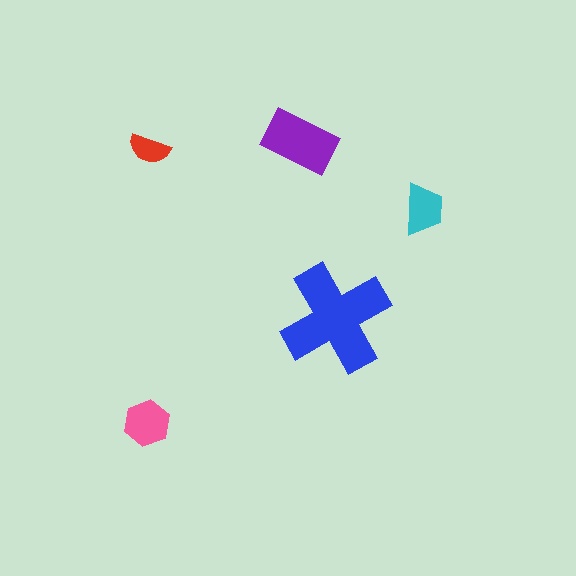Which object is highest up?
The purple rectangle is topmost.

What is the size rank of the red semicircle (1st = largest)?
5th.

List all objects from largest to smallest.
The blue cross, the purple rectangle, the pink hexagon, the cyan trapezoid, the red semicircle.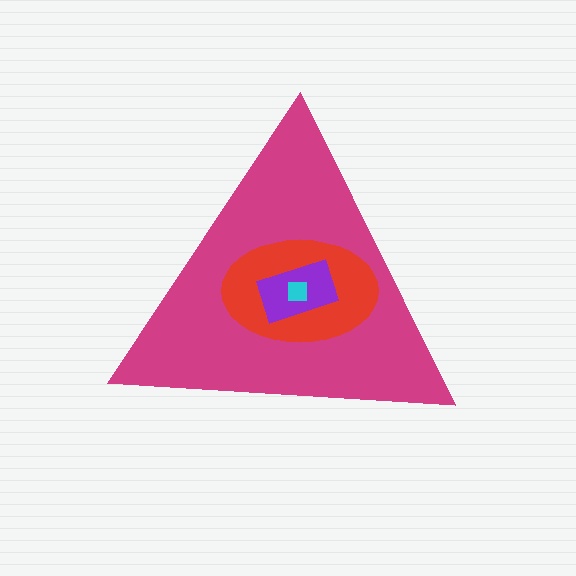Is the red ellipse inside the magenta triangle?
Yes.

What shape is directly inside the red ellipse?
The purple rectangle.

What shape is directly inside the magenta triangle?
The red ellipse.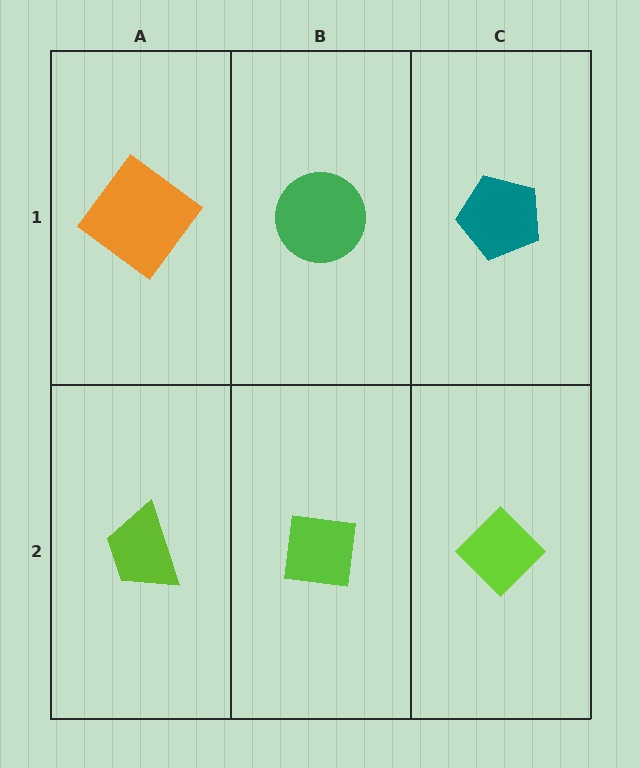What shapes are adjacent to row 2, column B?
A green circle (row 1, column B), a lime trapezoid (row 2, column A), a lime diamond (row 2, column C).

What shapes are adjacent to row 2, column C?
A teal pentagon (row 1, column C), a lime square (row 2, column B).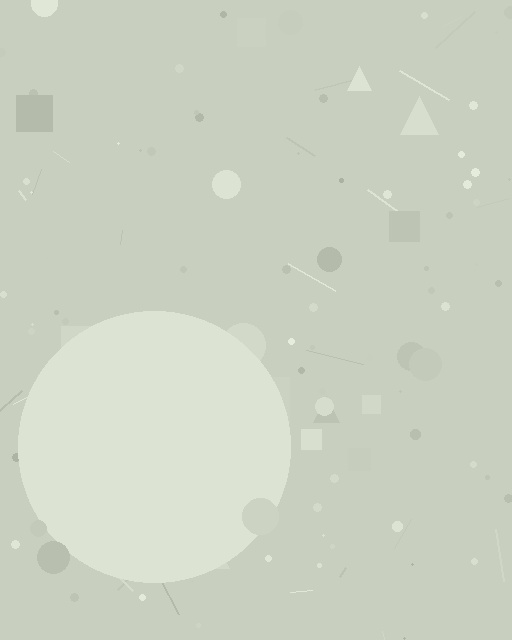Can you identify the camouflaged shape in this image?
The camouflaged shape is a circle.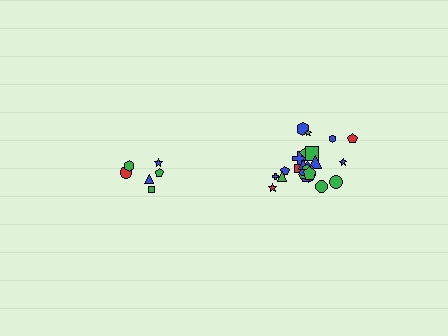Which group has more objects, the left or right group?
The right group.